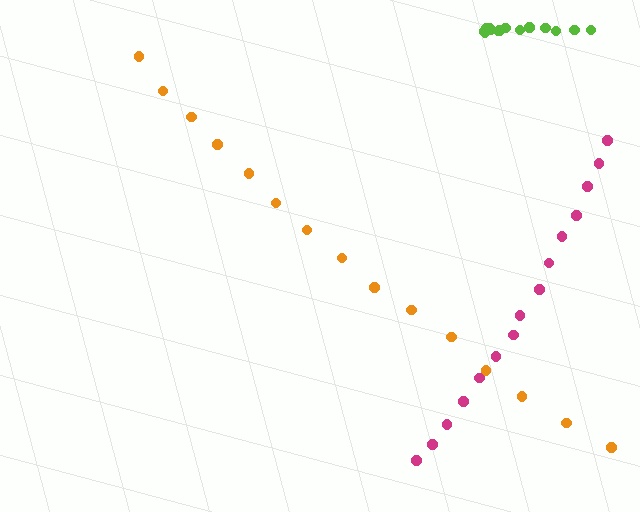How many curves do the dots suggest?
There are 3 distinct paths.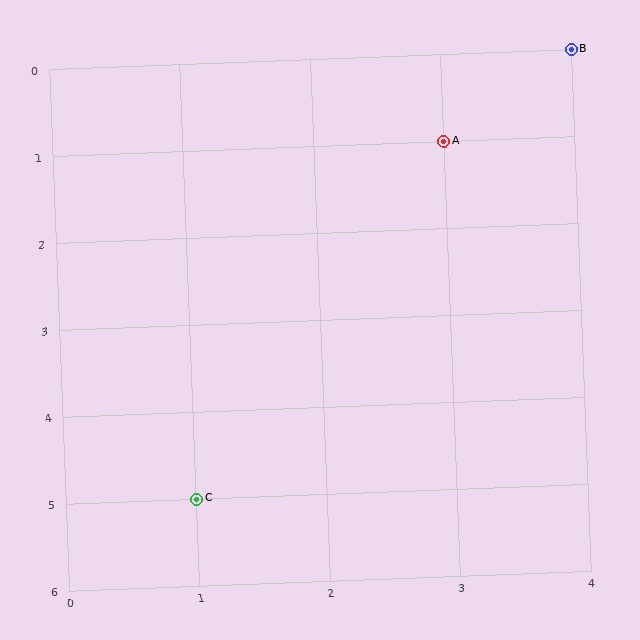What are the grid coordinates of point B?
Point B is at grid coordinates (4, 0).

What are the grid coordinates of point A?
Point A is at grid coordinates (3, 1).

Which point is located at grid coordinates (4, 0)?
Point B is at (4, 0).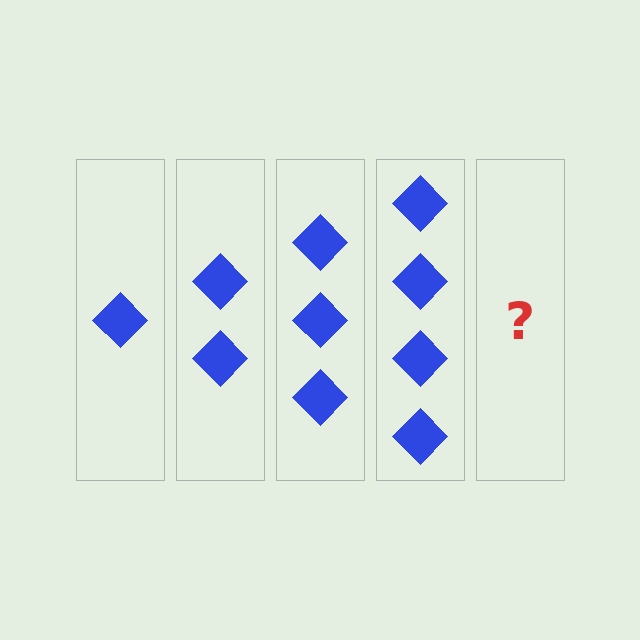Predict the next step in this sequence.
The next step is 5 diamonds.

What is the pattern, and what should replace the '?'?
The pattern is that each step adds one more diamond. The '?' should be 5 diamonds.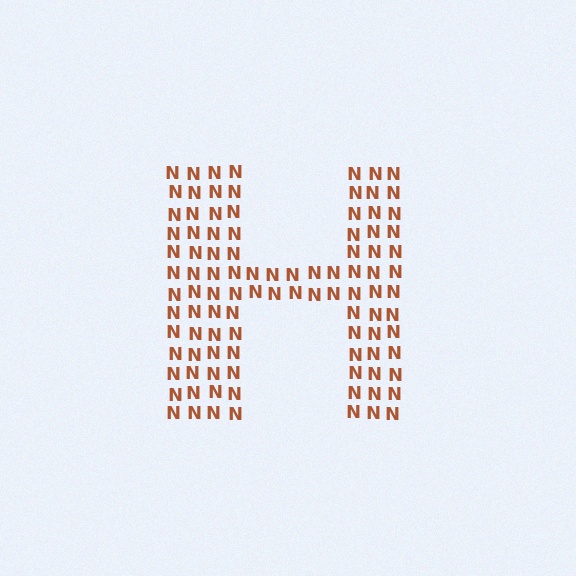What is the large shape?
The large shape is the letter H.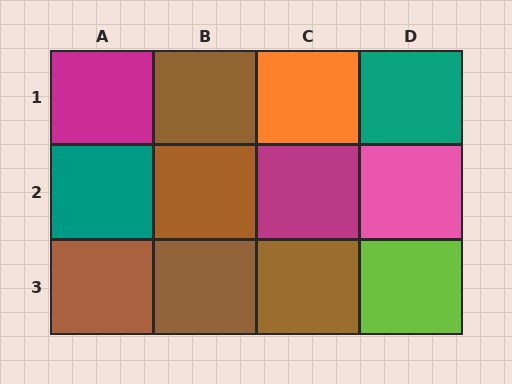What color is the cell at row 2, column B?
Brown.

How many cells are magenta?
2 cells are magenta.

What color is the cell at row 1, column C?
Orange.